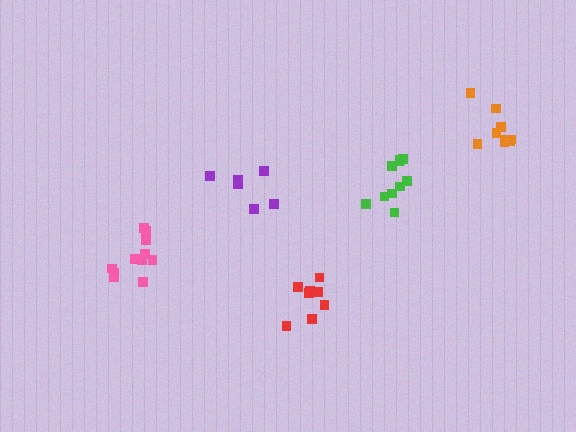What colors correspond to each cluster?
The clusters are colored: orange, purple, pink, green, red.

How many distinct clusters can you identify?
There are 5 distinct clusters.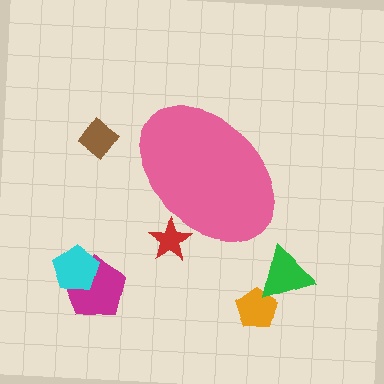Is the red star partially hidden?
Yes, the red star is partially hidden behind the pink ellipse.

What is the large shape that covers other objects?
A pink ellipse.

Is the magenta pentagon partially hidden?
No, the magenta pentagon is fully visible.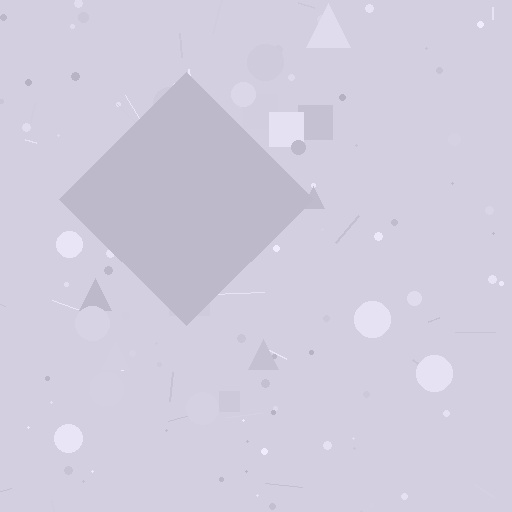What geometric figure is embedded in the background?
A diamond is embedded in the background.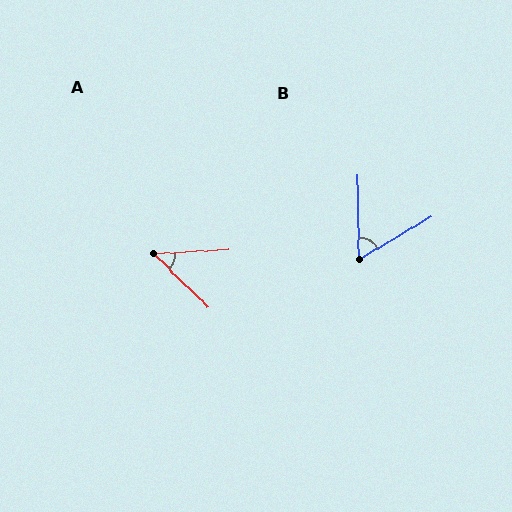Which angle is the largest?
B, at approximately 60 degrees.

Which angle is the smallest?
A, at approximately 47 degrees.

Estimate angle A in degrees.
Approximately 47 degrees.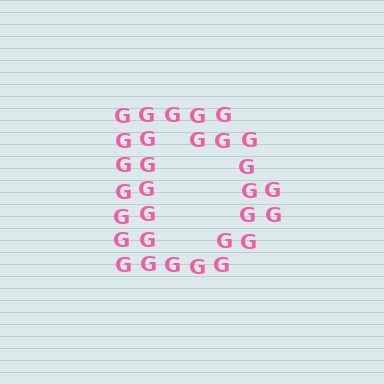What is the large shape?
The large shape is the letter D.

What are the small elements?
The small elements are letter G's.